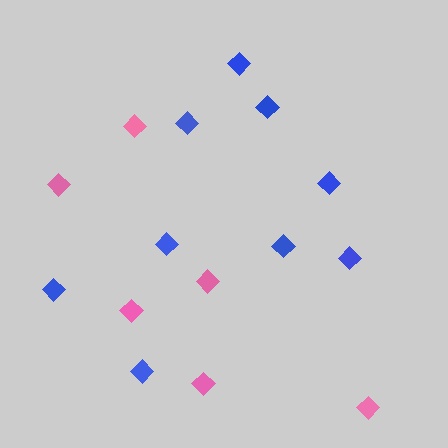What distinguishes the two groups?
There are 2 groups: one group of blue diamonds (9) and one group of pink diamonds (6).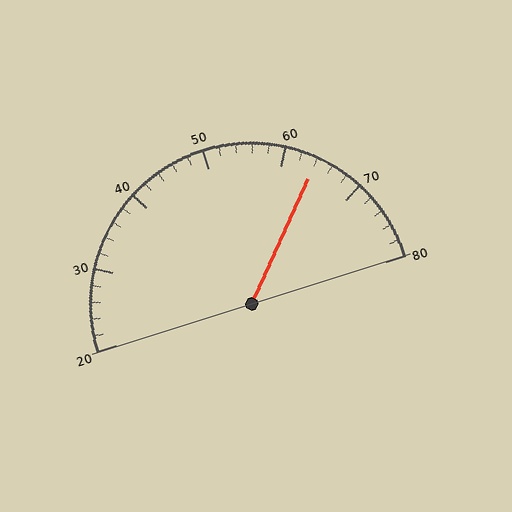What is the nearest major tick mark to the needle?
The nearest major tick mark is 60.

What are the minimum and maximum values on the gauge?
The gauge ranges from 20 to 80.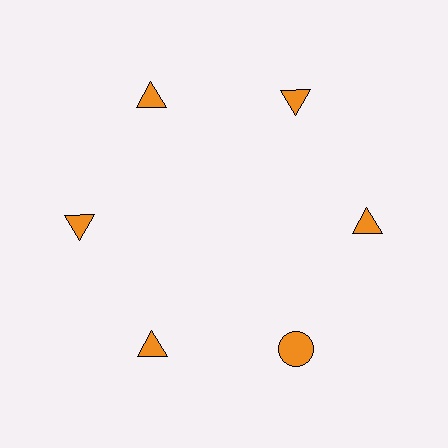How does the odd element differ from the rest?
It has a different shape: circle instead of triangle.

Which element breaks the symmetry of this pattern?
The orange circle at roughly the 5 o'clock position breaks the symmetry. All other shapes are orange triangles.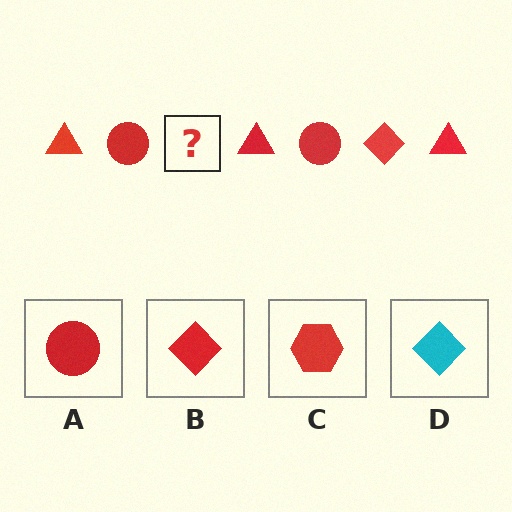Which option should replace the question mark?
Option B.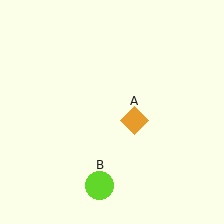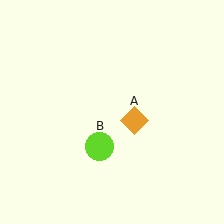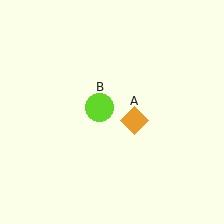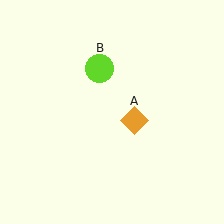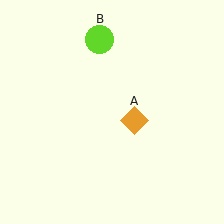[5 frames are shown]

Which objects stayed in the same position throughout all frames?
Orange diamond (object A) remained stationary.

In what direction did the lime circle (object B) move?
The lime circle (object B) moved up.